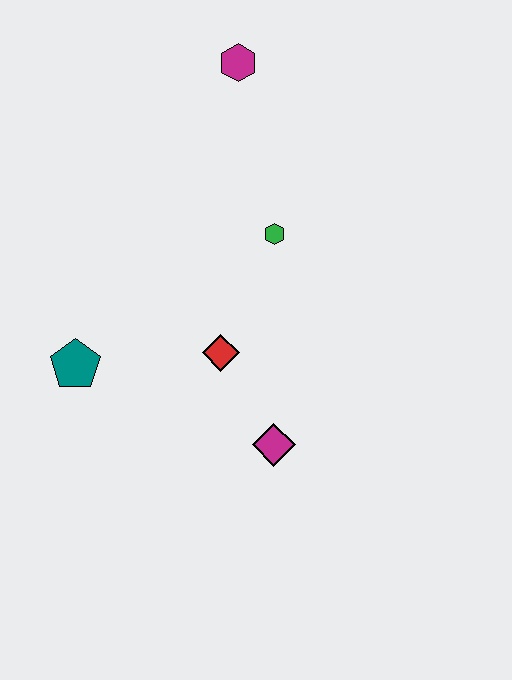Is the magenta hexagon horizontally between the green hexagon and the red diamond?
Yes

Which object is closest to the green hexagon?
The red diamond is closest to the green hexagon.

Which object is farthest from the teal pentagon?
The magenta hexagon is farthest from the teal pentagon.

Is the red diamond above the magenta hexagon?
No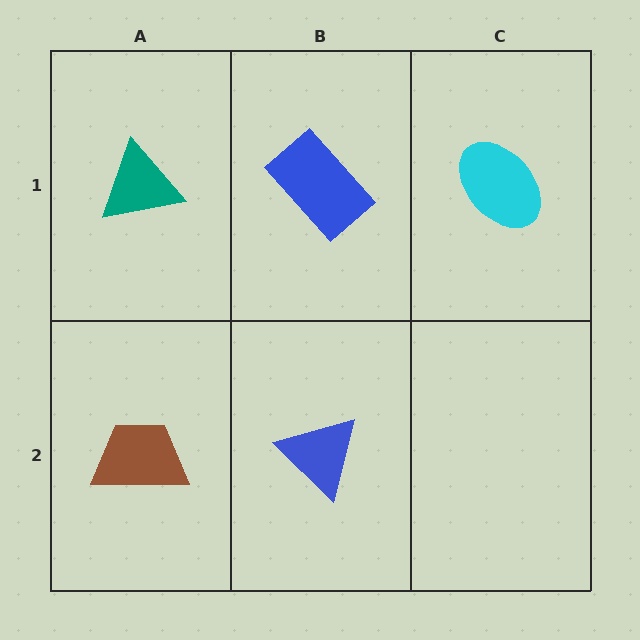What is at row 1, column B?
A blue rectangle.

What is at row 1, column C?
A cyan ellipse.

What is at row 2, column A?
A brown trapezoid.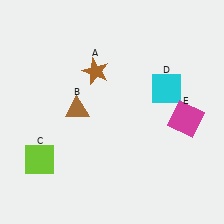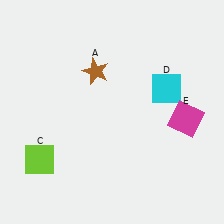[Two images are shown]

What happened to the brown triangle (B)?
The brown triangle (B) was removed in Image 2. It was in the top-left area of Image 1.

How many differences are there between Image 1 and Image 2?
There is 1 difference between the two images.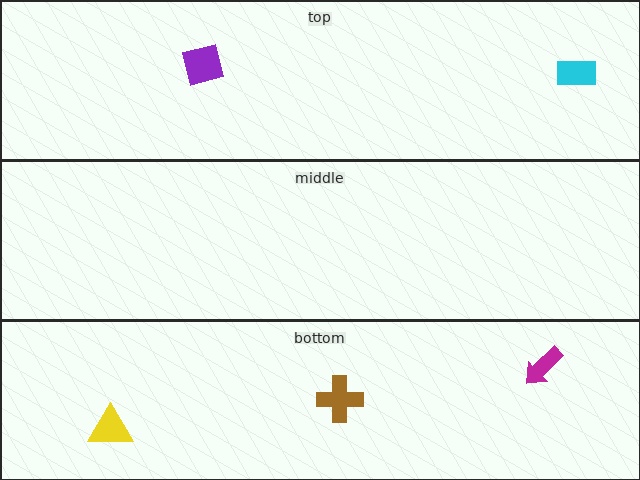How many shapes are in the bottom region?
3.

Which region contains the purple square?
The top region.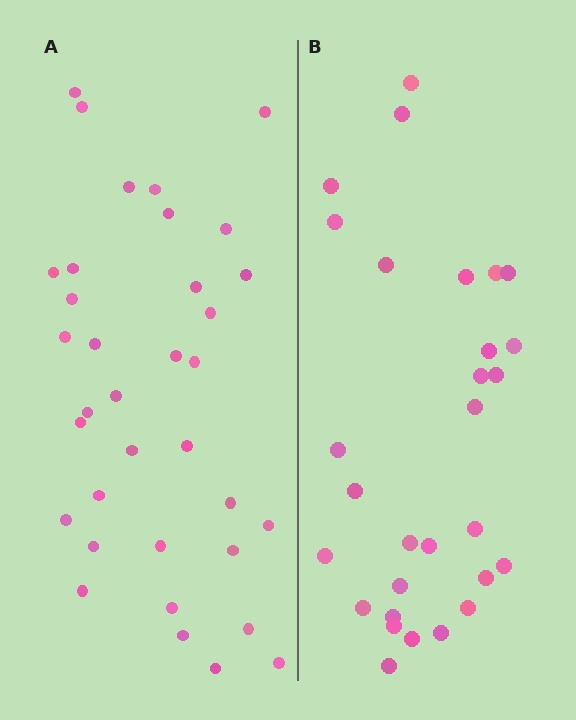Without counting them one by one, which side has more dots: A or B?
Region A (the left region) has more dots.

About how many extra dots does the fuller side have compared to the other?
Region A has about 6 more dots than region B.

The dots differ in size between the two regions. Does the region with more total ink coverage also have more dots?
No. Region B has more total ink coverage because its dots are larger, but region A actually contains more individual dots. Total area can be misleading — the number of items is what matters here.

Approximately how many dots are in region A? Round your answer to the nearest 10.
About 40 dots. (The exact count is 35, which rounds to 40.)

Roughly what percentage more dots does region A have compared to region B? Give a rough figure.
About 20% more.